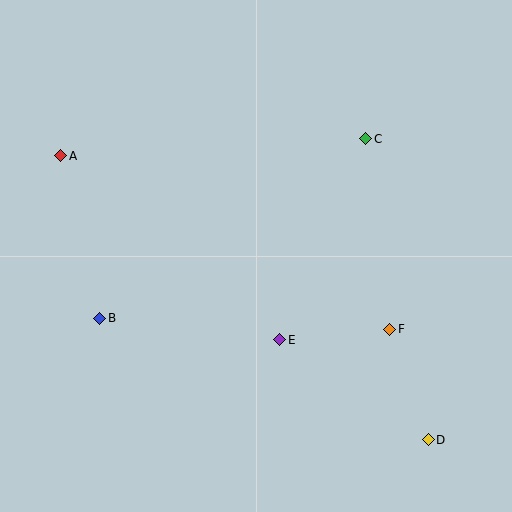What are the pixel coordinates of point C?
Point C is at (366, 139).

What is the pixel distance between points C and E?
The distance between C and E is 218 pixels.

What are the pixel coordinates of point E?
Point E is at (280, 340).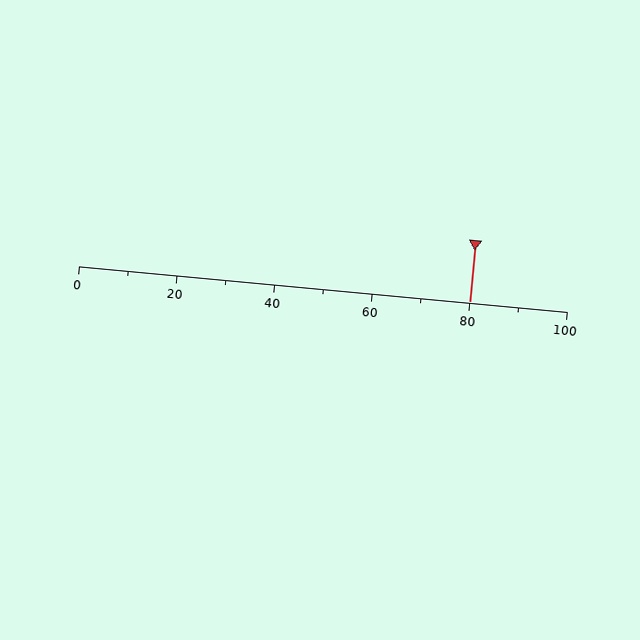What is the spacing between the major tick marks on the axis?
The major ticks are spaced 20 apart.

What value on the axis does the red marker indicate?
The marker indicates approximately 80.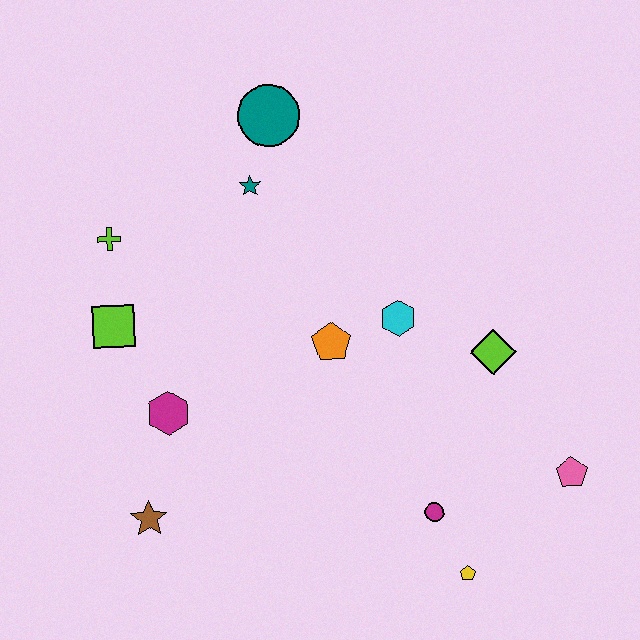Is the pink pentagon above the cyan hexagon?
No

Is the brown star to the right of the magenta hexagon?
No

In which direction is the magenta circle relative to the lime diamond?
The magenta circle is below the lime diamond.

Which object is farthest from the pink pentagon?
The lime cross is farthest from the pink pentagon.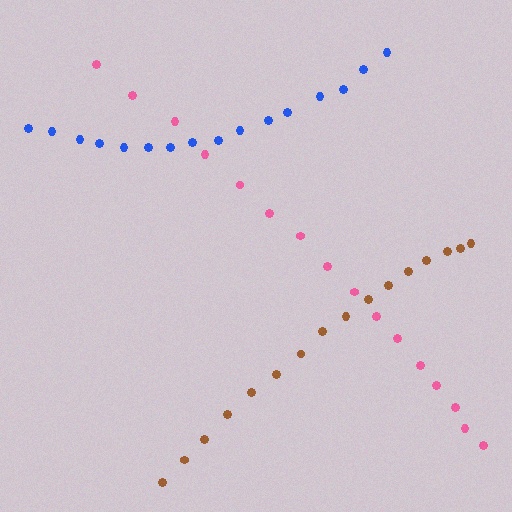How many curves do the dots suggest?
There are 3 distinct paths.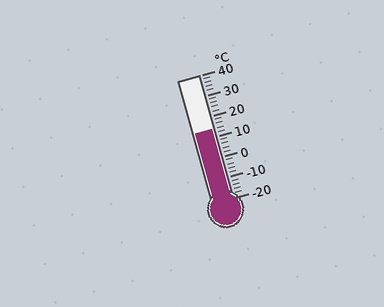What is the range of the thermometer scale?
The thermometer scale ranges from -20°C to 40°C.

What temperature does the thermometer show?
The thermometer shows approximately 14°C.